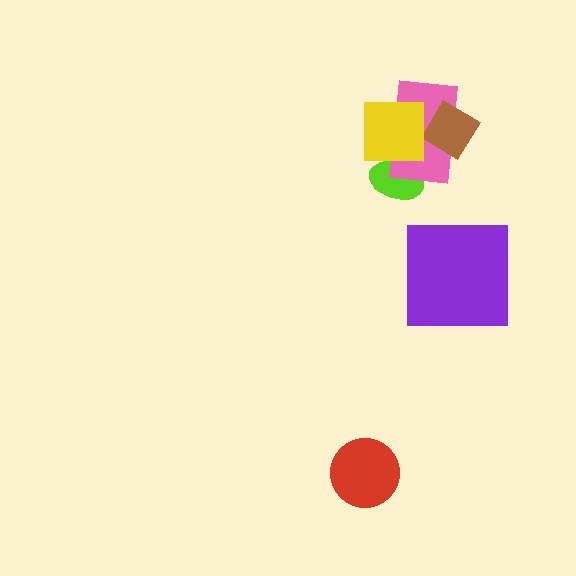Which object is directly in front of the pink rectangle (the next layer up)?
The brown diamond is directly in front of the pink rectangle.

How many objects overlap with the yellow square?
3 objects overlap with the yellow square.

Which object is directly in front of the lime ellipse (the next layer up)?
The pink rectangle is directly in front of the lime ellipse.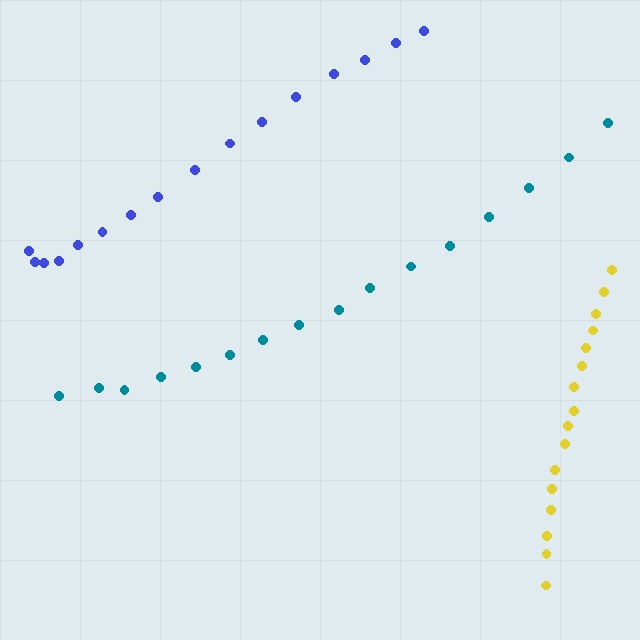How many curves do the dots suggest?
There are 3 distinct paths.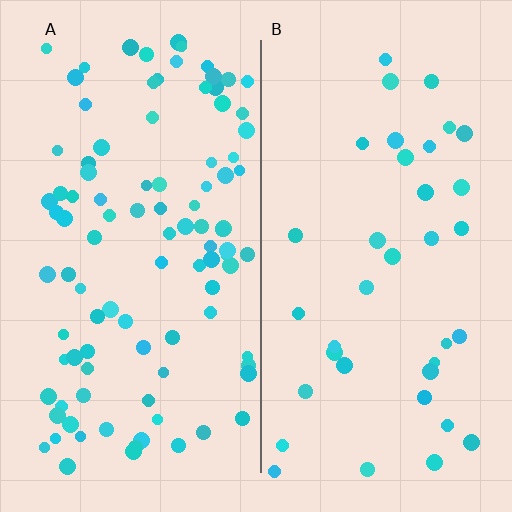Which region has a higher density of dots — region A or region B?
A (the left).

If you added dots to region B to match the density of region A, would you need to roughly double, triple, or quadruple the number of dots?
Approximately triple.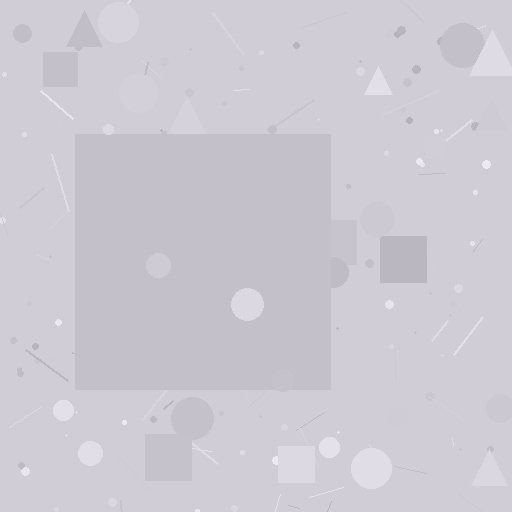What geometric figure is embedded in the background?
A square is embedded in the background.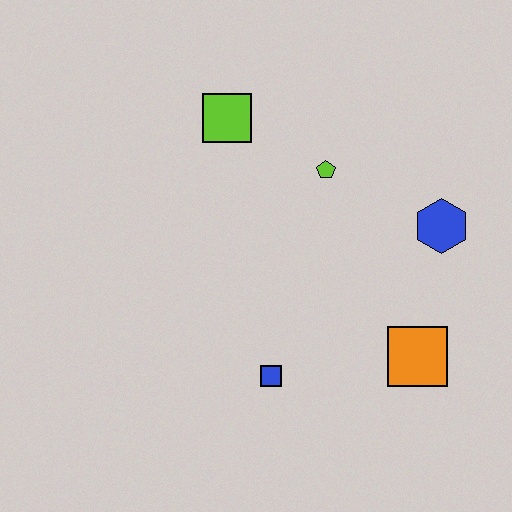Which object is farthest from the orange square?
The lime square is farthest from the orange square.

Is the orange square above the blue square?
Yes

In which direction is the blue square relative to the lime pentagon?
The blue square is below the lime pentagon.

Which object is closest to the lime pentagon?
The lime square is closest to the lime pentagon.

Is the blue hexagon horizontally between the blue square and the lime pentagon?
No